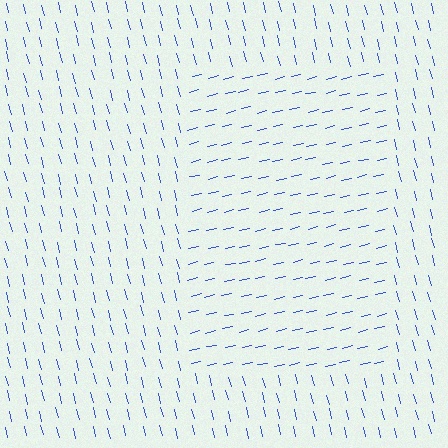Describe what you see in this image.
The image is filled with small blue line segments. A rectangle region in the image has lines oriented differently from the surrounding lines, creating a visible texture boundary.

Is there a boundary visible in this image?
Yes, there is a texture boundary formed by a change in line orientation.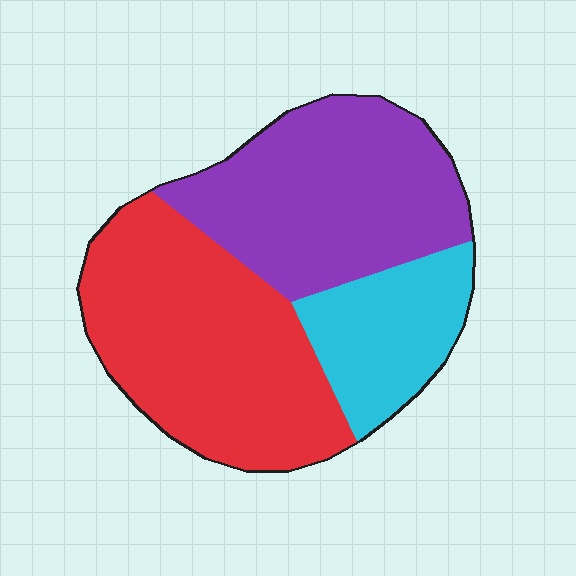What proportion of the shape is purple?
Purple covers around 40% of the shape.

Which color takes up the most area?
Red, at roughly 45%.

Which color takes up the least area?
Cyan, at roughly 20%.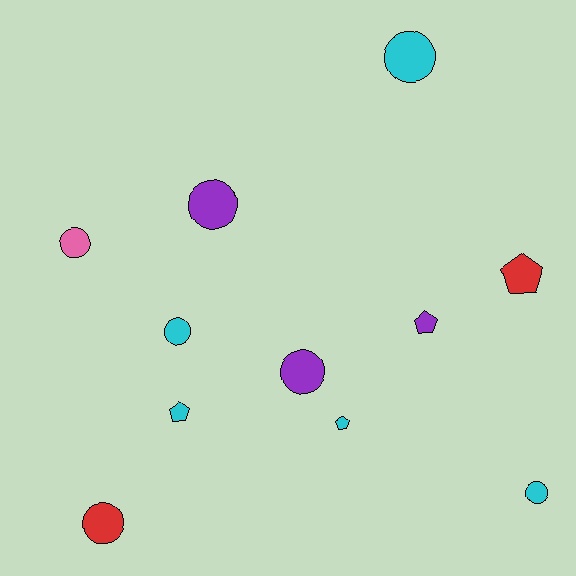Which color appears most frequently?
Cyan, with 5 objects.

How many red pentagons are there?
There is 1 red pentagon.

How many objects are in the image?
There are 11 objects.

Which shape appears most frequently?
Circle, with 7 objects.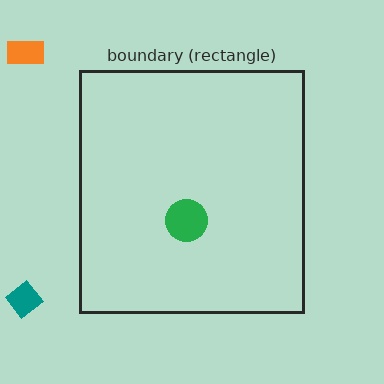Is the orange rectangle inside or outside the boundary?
Outside.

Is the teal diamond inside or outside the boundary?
Outside.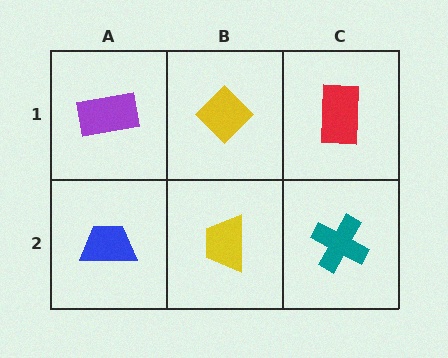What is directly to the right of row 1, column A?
A yellow diamond.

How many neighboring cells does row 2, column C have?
2.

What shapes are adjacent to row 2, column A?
A purple rectangle (row 1, column A), a yellow trapezoid (row 2, column B).